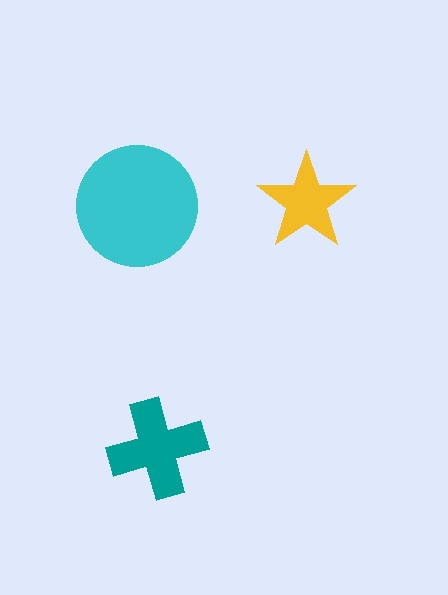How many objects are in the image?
There are 3 objects in the image.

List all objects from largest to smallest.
The cyan circle, the teal cross, the yellow star.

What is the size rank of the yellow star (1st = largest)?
3rd.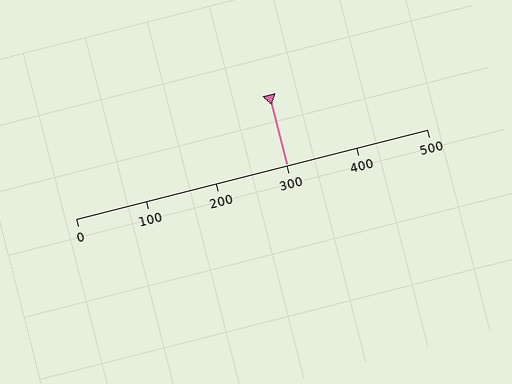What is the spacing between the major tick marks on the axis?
The major ticks are spaced 100 apart.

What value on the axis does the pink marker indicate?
The marker indicates approximately 300.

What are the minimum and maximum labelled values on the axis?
The axis runs from 0 to 500.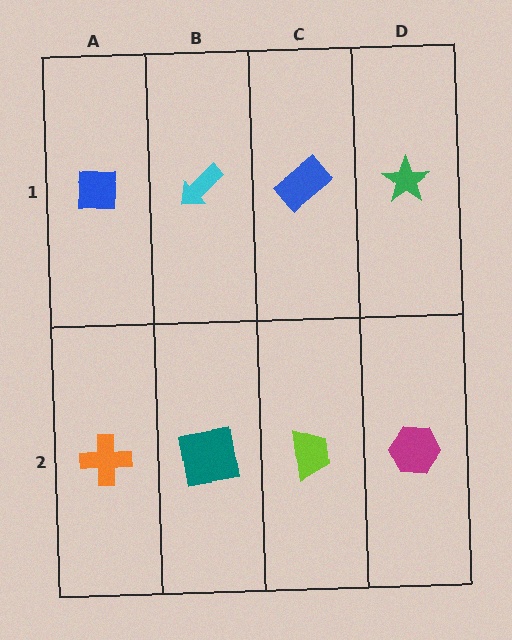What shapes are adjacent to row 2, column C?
A blue rectangle (row 1, column C), a teal square (row 2, column B), a magenta hexagon (row 2, column D).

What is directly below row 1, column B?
A teal square.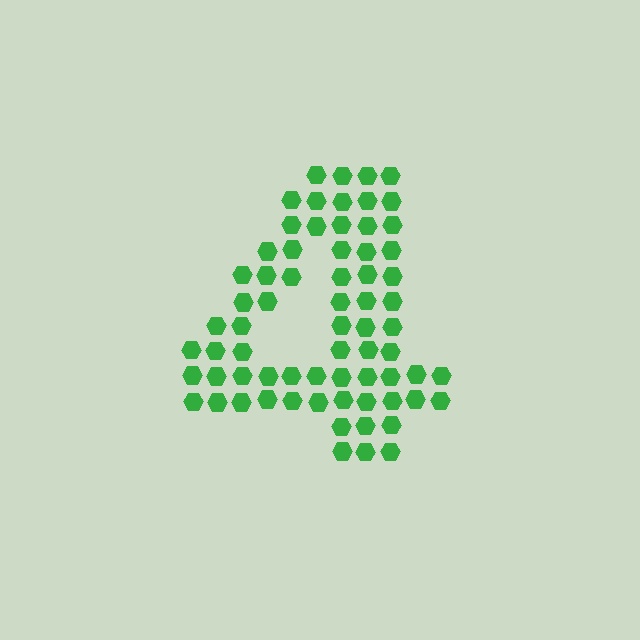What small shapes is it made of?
It is made of small hexagons.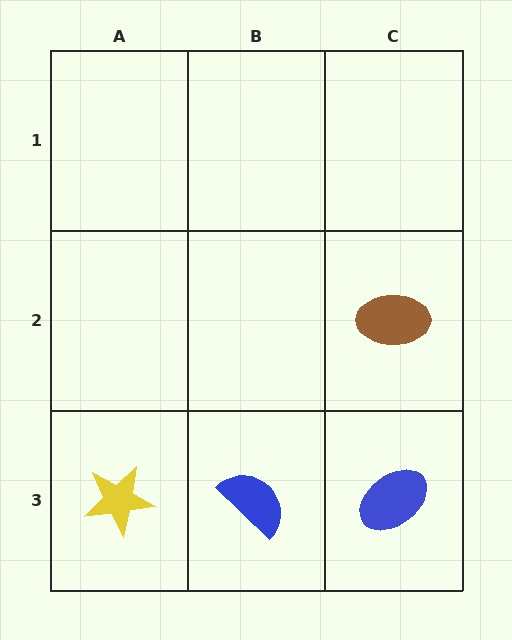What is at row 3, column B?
A blue semicircle.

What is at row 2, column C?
A brown ellipse.